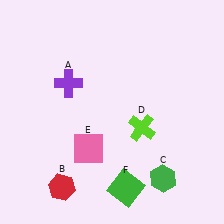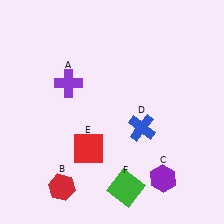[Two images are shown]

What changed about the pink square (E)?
In Image 1, E is pink. In Image 2, it changed to red.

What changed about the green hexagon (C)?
In Image 1, C is green. In Image 2, it changed to purple.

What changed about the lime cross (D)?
In Image 1, D is lime. In Image 2, it changed to blue.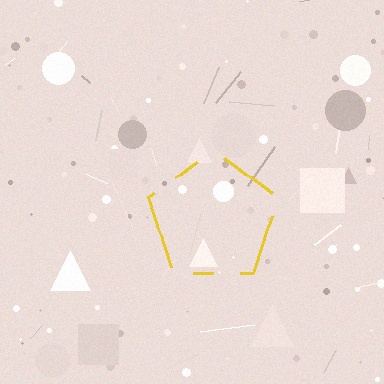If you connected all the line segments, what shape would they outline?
They would outline a pentagon.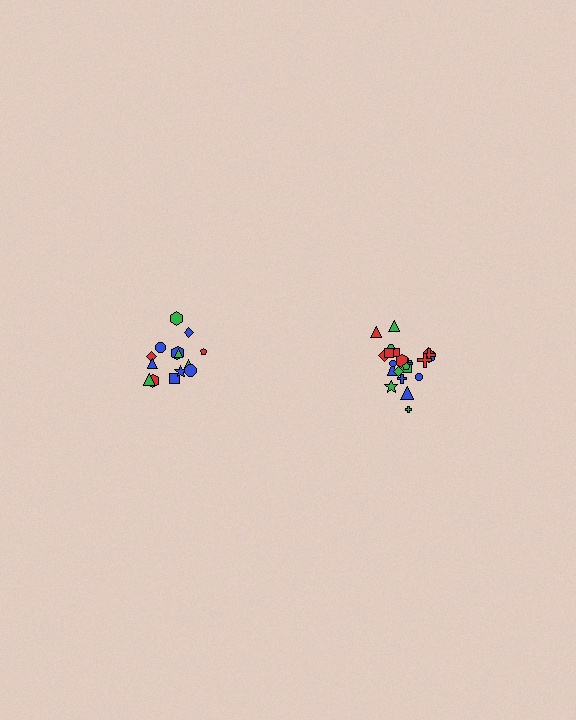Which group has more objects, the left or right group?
The right group.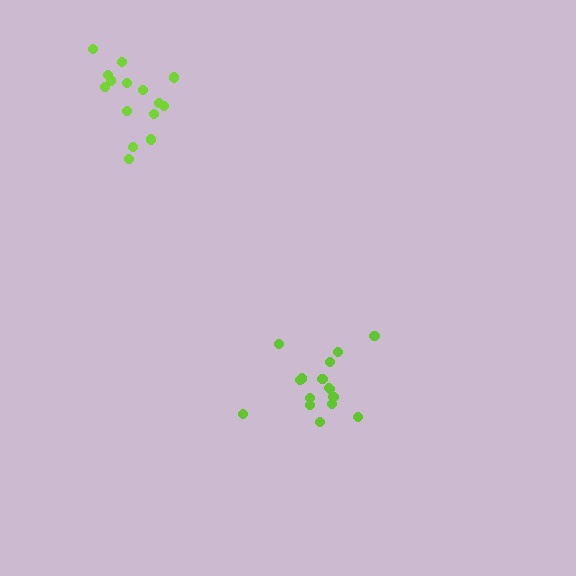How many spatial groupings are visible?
There are 2 spatial groupings.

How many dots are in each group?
Group 1: 15 dots, Group 2: 17 dots (32 total).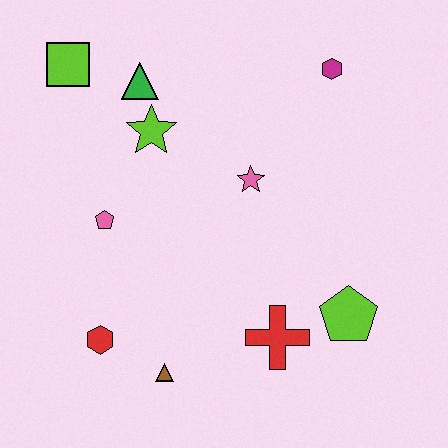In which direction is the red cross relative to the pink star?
The red cross is below the pink star.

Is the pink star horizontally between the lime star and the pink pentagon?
No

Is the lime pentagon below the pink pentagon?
Yes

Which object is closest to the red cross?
The lime pentagon is closest to the red cross.